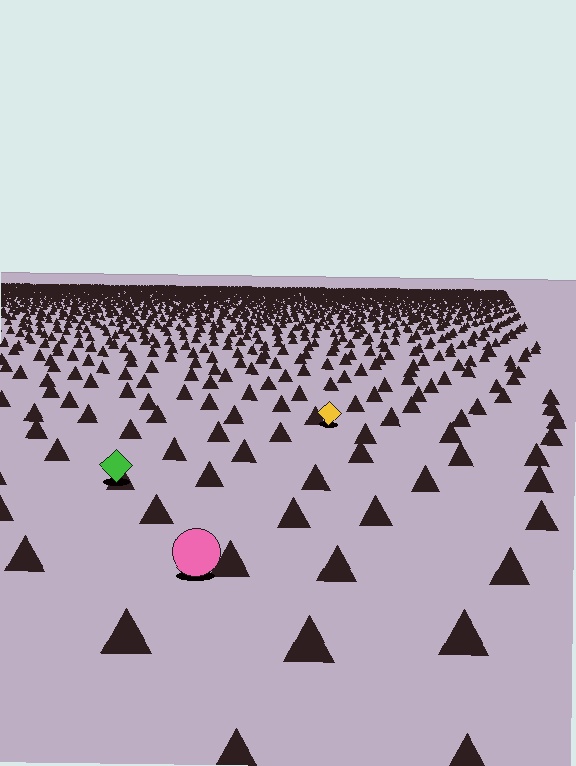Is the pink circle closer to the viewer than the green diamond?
Yes. The pink circle is closer — you can tell from the texture gradient: the ground texture is coarser near it.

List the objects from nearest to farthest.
From nearest to farthest: the pink circle, the green diamond, the yellow diamond.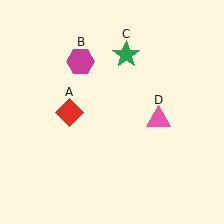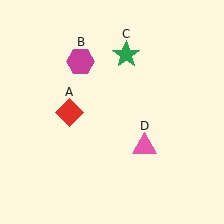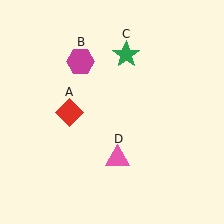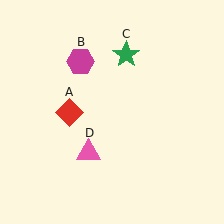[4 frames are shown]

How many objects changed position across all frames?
1 object changed position: pink triangle (object D).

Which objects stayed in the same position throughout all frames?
Red diamond (object A) and magenta hexagon (object B) and green star (object C) remained stationary.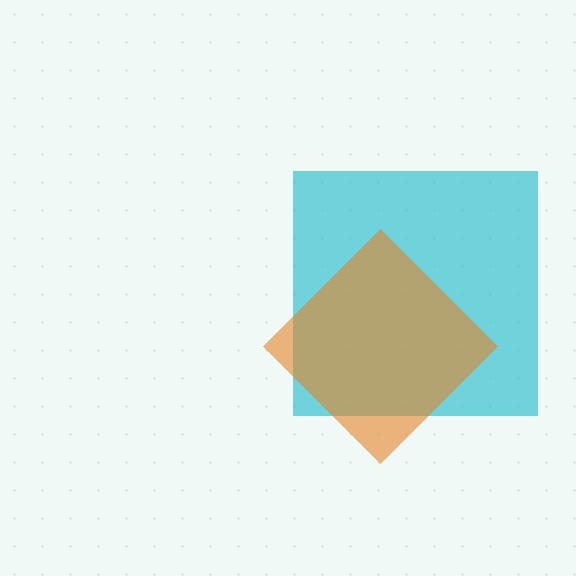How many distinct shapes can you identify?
There are 2 distinct shapes: a cyan square, an orange diamond.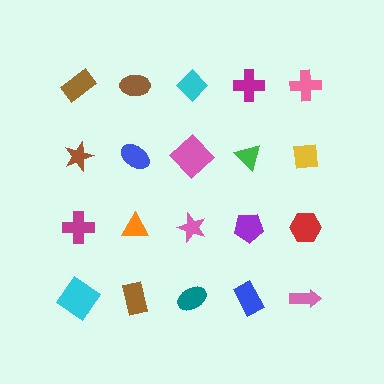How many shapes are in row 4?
5 shapes.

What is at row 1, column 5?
A pink cross.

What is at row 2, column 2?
A blue ellipse.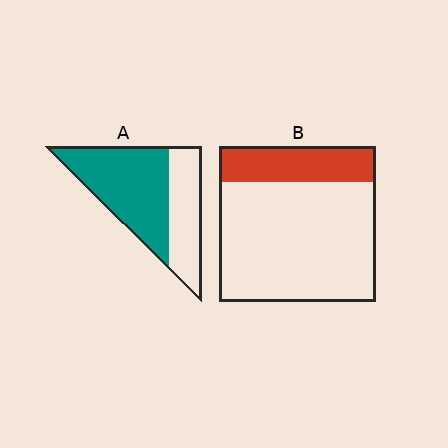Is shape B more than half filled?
No.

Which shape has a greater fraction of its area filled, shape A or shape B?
Shape A.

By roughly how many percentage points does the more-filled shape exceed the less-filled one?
By roughly 40 percentage points (A over B).